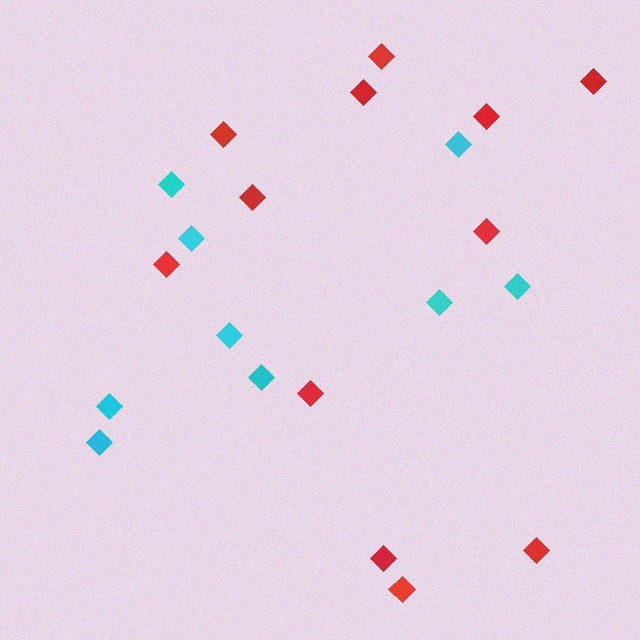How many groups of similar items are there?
There are 2 groups: one group of red diamonds (12) and one group of cyan diamonds (9).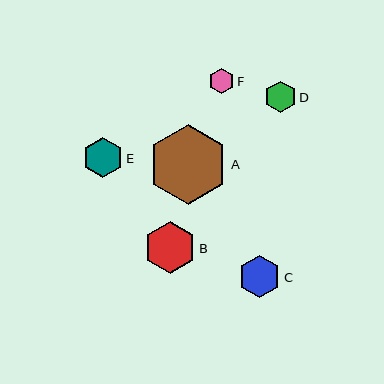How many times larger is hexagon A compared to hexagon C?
Hexagon A is approximately 1.9 times the size of hexagon C.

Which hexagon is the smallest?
Hexagon F is the smallest with a size of approximately 25 pixels.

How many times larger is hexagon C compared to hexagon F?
Hexagon C is approximately 1.7 times the size of hexagon F.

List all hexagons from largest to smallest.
From largest to smallest: A, B, C, E, D, F.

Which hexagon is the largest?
Hexagon A is the largest with a size of approximately 80 pixels.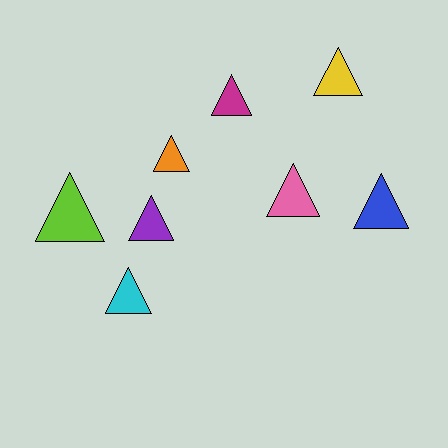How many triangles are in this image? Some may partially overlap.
There are 8 triangles.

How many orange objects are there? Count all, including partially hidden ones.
There is 1 orange object.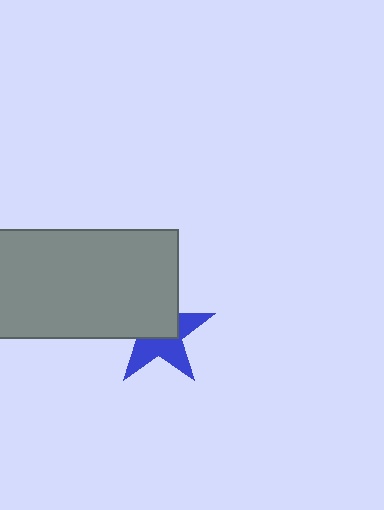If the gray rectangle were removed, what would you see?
You would see the complete blue star.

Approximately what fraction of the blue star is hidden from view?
Roughly 52% of the blue star is hidden behind the gray rectangle.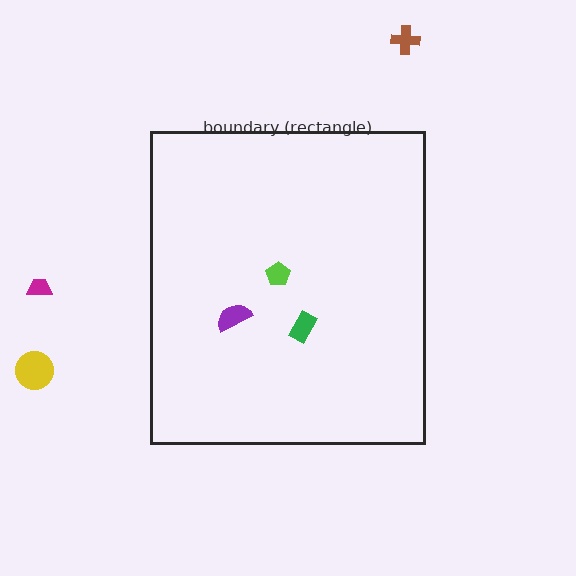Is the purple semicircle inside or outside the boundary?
Inside.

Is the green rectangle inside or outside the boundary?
Inside.